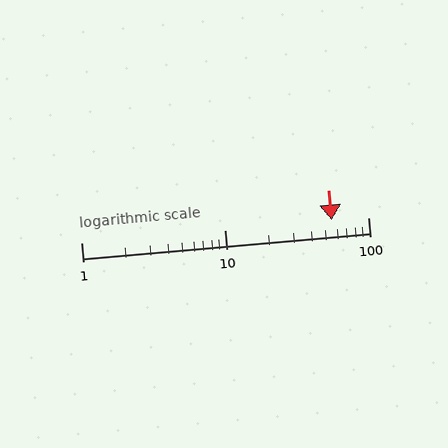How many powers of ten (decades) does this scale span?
The scale spans 2 decades, from 1 to 100.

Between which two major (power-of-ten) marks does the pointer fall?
The pointer is between 10 and 100.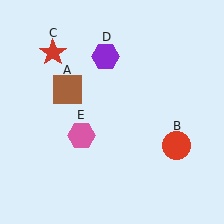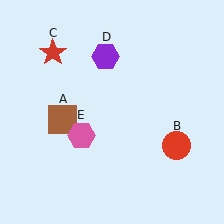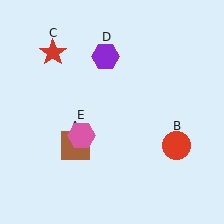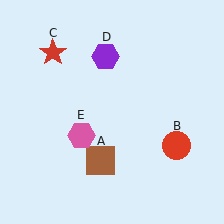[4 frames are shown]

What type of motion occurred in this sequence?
The brown square (object A) rotated counterclockwise around the center of the scene.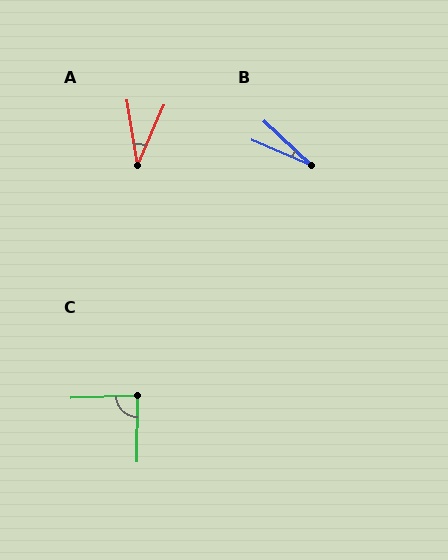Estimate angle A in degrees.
Approximately 33 degrees.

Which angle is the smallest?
B, at approximately 20 degrees.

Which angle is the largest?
C, at approximately 88 degrees.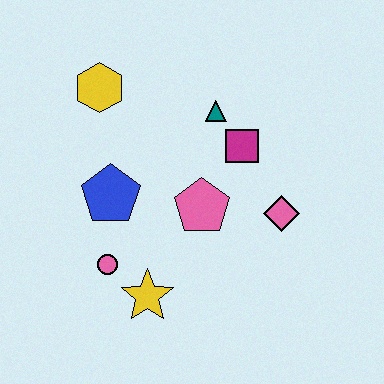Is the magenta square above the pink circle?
Yes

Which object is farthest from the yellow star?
The yellow hexagon is farthest from the yellow star.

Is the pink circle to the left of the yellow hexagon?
No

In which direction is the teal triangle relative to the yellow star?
The teal triangle is above the yellow star.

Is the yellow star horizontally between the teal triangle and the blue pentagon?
Yes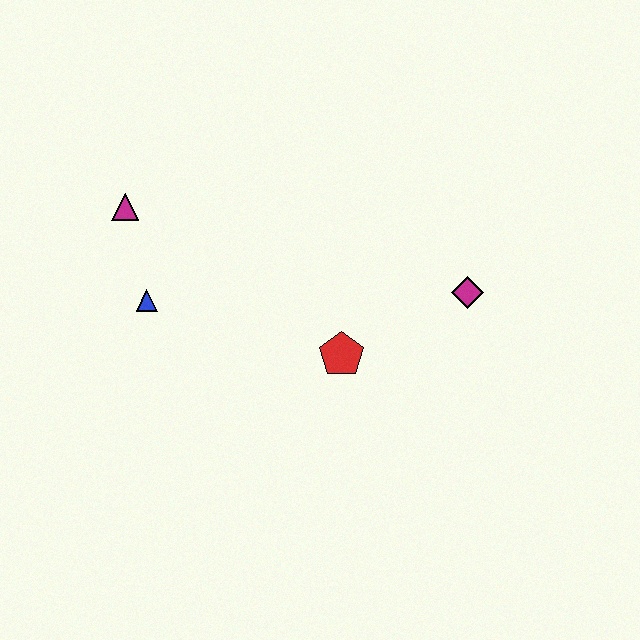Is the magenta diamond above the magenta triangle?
No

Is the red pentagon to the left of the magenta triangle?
No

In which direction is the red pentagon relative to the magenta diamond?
The red pentagon is to the left of the magenta diamond.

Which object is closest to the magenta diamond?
The red pentagon is closest to the magenta diamond.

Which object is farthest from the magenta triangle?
The magenta diamond is farthest from the magenta triangle.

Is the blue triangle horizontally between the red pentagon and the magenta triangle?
Yes